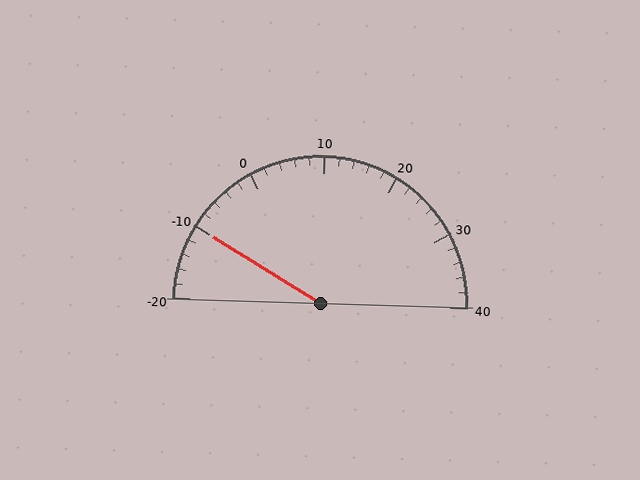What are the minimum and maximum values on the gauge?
The gauge ranges from -20 to 40.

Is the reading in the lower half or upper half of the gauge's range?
The reading is in the lower half of the range (-20 to 40).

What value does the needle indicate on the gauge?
The needle indicates approximately -10.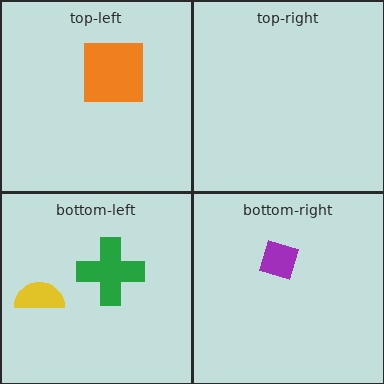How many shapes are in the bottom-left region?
2.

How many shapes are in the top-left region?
1.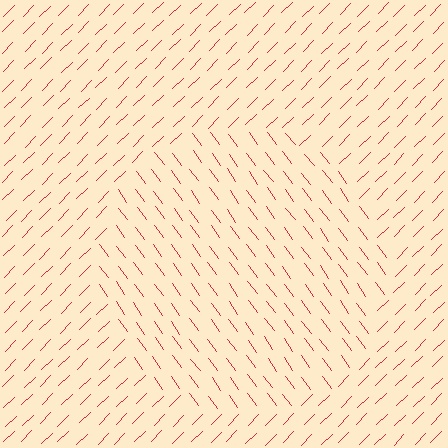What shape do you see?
I see a circle.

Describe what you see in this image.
The image is filled with small red line segments. A circle region in the image has lines oriented differently from the surrounding lines, creating a visible texture boundary.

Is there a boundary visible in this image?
Yes, there is a texture boundary formed by a change in line orientation.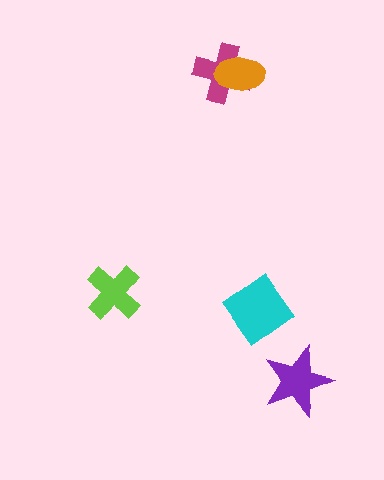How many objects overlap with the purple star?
0 objects overlap with the purple star.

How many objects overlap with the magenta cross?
1 object overlaps with the magenta cross.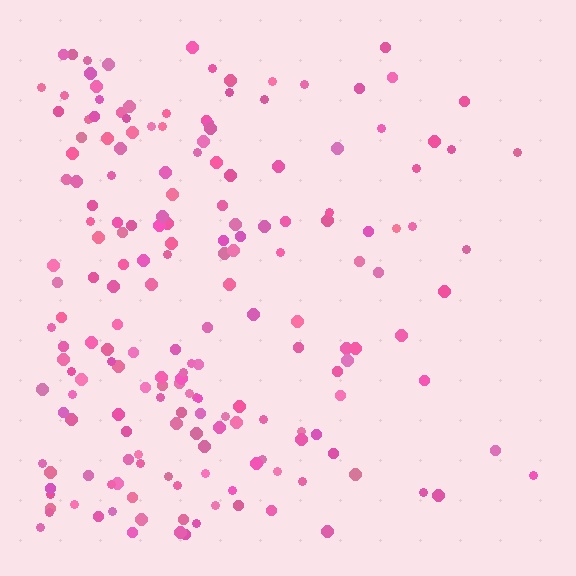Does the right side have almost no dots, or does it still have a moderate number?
Still a moderate number, just noticeably fewer than the left.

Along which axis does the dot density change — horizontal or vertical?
Horizontal.